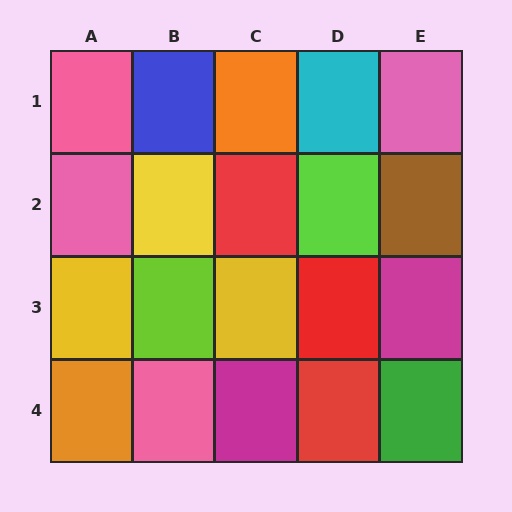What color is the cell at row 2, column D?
Lime.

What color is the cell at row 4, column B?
Pink.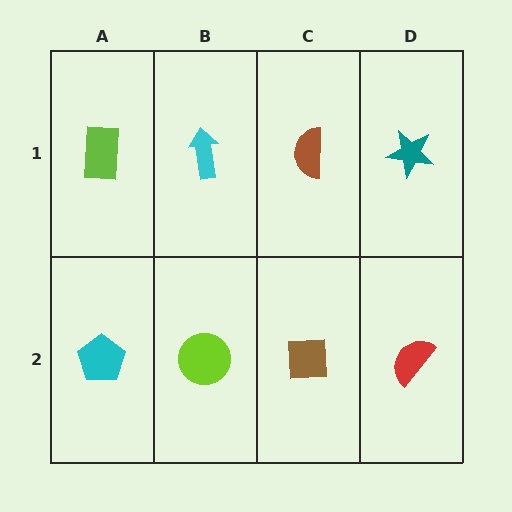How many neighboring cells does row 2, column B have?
3.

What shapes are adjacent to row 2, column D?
A teal star (row 1, column D), a brown square (row 2, column C).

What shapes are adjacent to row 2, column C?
A brown semicircle (row 1, column C), a lime circle (row 2, column B), a red semicircle (row 2, column D).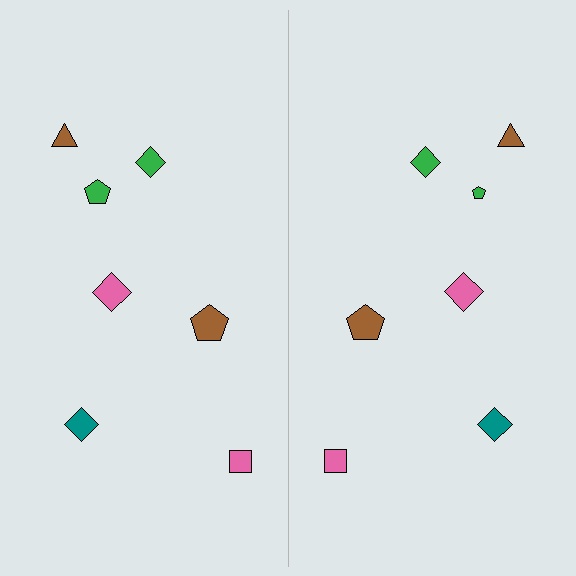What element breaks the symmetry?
The green pentagon on the right side has a different size than its mirror counterpart.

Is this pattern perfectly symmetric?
No, the pattern is not perfectly symmetric. The green pentagon on the right side has a different size than its mirror counterpart.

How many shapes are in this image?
There are 14 shapes in this image.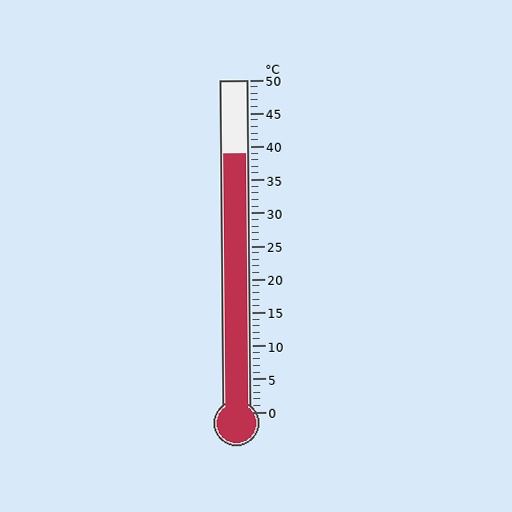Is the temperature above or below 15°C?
The temperature is above 15°C.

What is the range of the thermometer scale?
The thermometer scale ranges from 0°C to 50°C.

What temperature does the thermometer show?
The thermometer shows approximately 39°C.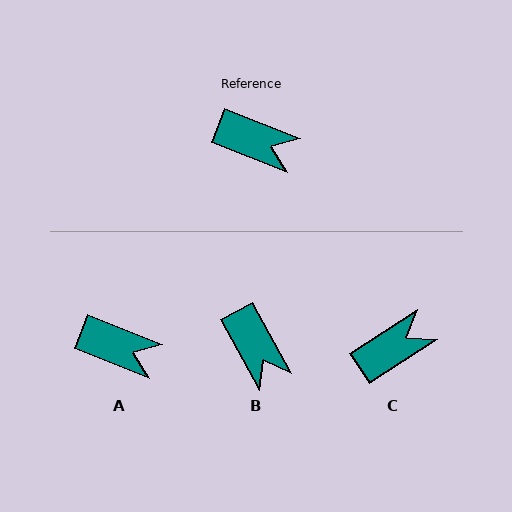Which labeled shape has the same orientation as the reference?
A.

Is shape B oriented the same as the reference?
No, it is off by about 40 degrees.